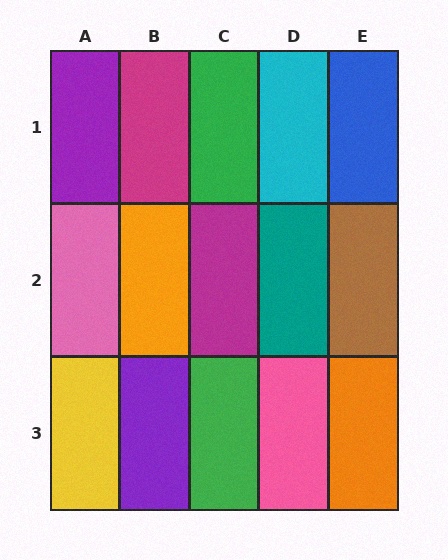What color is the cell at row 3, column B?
Purple.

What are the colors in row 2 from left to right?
Pink, orange, magenta, teal, brown.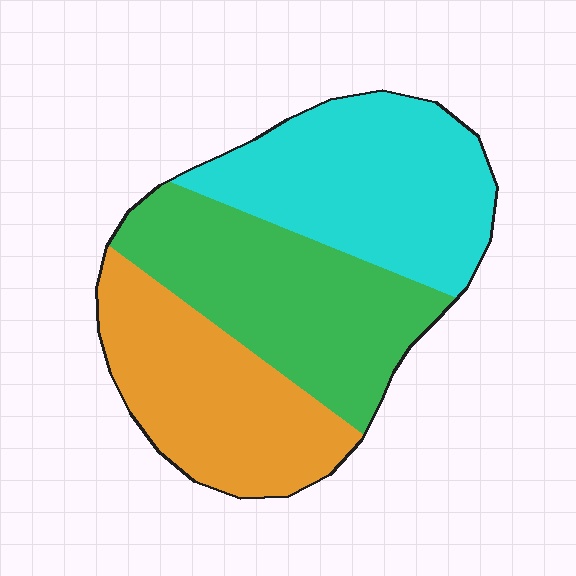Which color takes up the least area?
Orange, at roughly 30%.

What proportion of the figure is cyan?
Cyan covers about 35% of the figure.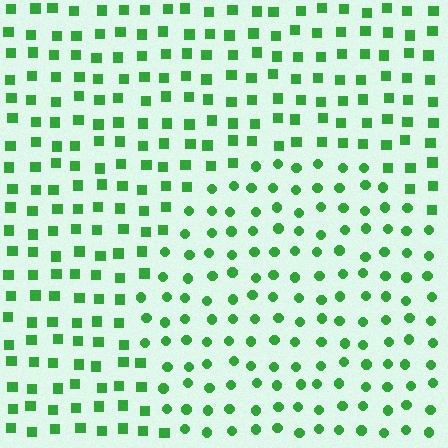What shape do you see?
I see a circle.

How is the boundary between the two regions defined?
The boundary is defined by a change in element shape: circles inside vs. squares outside. All elements share the same color and spacing.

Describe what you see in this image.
The image is filled with small green elements arranged in a uniform grid. A circle-shaped region contains circles, while the surrounding area contains squares. The boundary is defined purely by the change in element shape.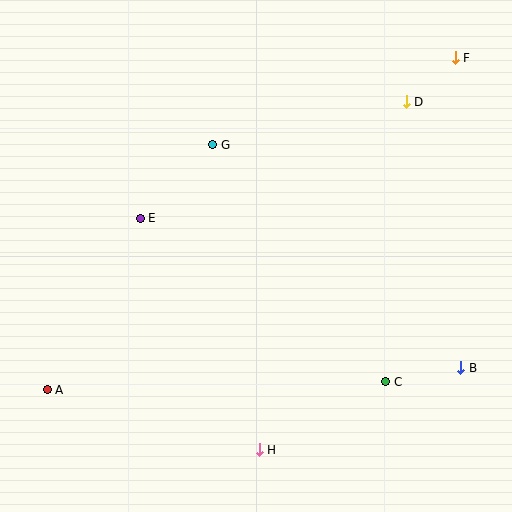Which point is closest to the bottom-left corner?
Point A is closest to the bottom-left corner.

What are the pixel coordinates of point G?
Point G is at (213, 145).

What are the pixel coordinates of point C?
Point C is at (386, 382).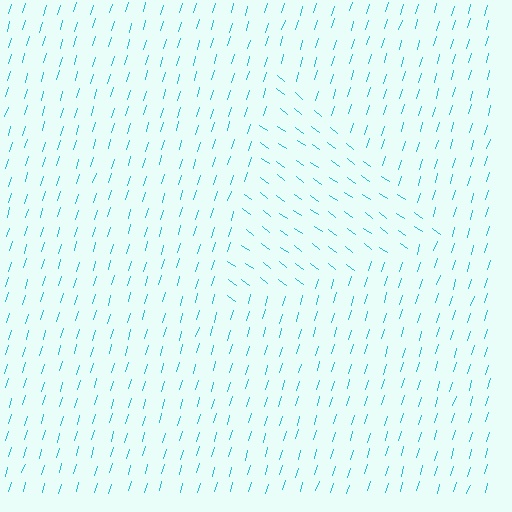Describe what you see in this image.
The image is filled with small cyan line segments. A triangle region in the image has lines oriented differently from the surrounding lines, creating a visible texture boundary.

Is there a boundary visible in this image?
Yes, there is a texture boundary formed by a change in line orientation.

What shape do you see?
I see a triangle.